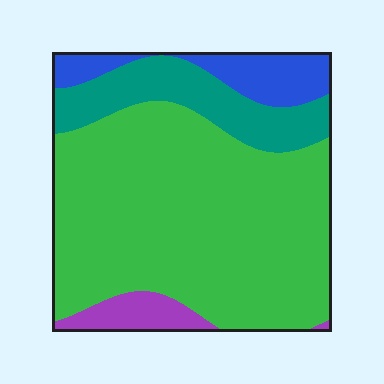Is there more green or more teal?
Green.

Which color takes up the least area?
Purple, at roughly 5%.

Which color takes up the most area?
Green, at roughly 65%.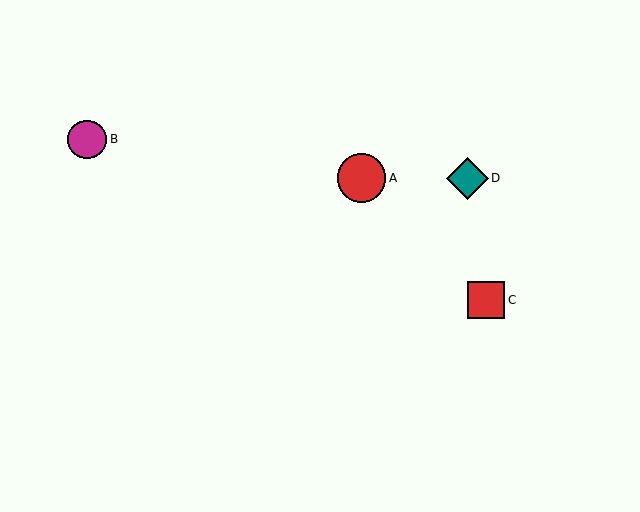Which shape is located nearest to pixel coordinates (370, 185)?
The red circle (labeled A) at (361, 178) is nearest to that location.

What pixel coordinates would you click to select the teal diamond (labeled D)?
Click at (467, 178) to select the teal diamond D.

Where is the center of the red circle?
The center of the red circle is at (361, 178).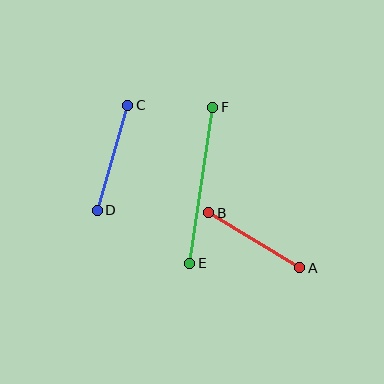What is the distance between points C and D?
The distance is approximately 109 pixels.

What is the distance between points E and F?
The distance is approximately 158 pixels.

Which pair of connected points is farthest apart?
Points E and F are farthest apart.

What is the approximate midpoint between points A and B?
The midpoint is at approximately (254, 240) pixels.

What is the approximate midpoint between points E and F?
The midpoint is at approximately (201, 185) pixels.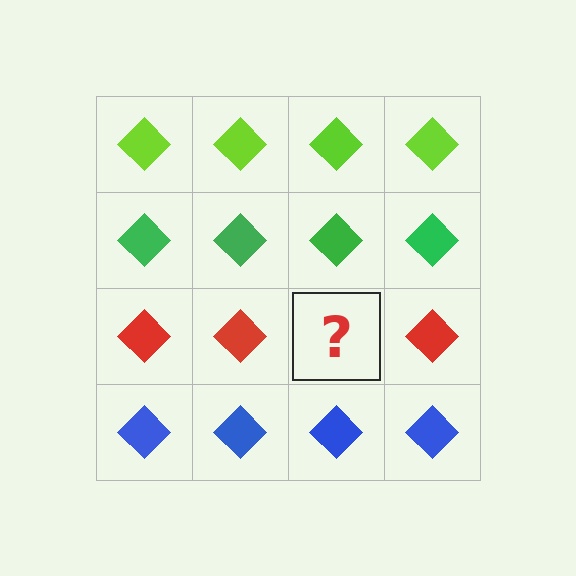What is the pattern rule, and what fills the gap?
The rule is that each row has a consistent color. The gap should be filled with a red diamond.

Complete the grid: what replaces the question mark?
The question mark should be replaced with a red diamond.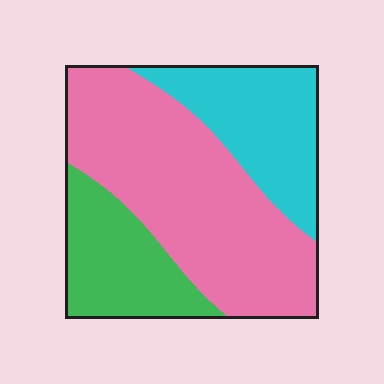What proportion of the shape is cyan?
Cyan takes up about one quarter (1/4) of the shape.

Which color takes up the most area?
Pink, at roughly 55%.